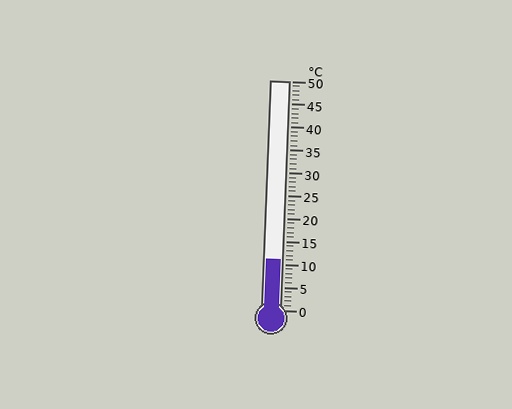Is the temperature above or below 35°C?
The temperature is below 35°C.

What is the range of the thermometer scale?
The thermometer scale ranges from 0°C to 50°C.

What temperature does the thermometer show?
The thermometer shows approximately 11°C.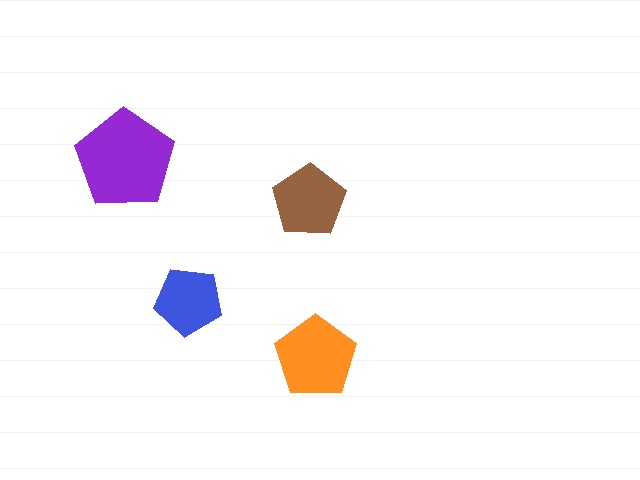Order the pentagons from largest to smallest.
the purple one, the orange one, the brown one, the blue one.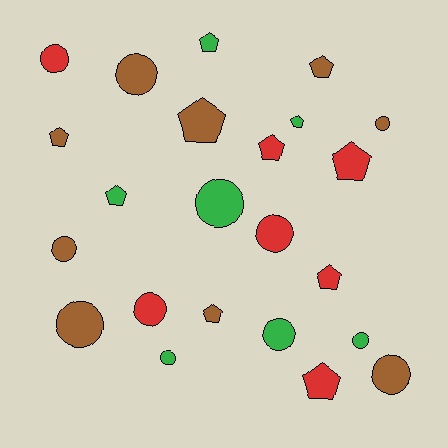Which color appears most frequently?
Brown, with 9 objects.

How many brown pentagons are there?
There are 4 brown pentagons.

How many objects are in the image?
There are 23 objects.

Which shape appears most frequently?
Circle, with 12 objects.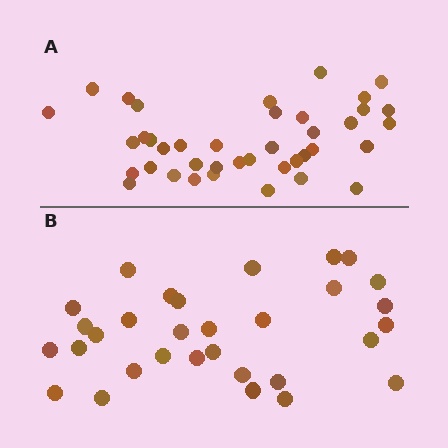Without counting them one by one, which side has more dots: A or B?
Region A (the top region) has more dots.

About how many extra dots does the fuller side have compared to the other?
Region A has roughly 8 or so more dots than region B.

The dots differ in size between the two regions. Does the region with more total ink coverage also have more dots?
No. Region B has more total ink coverage because its dots are larger, but region A actually contains more individual dots. Total area can be misleading — the number of items is what matters here.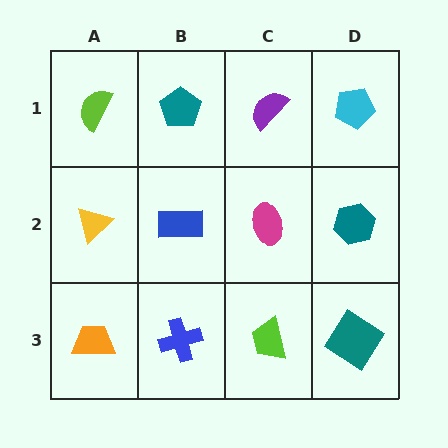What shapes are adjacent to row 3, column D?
A teal hexagon (row 2, column D), a lime trapezoid (row 3, column C).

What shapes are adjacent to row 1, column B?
A blue rectangle (row 2, column B), a lime semicircle (row 1, column A), a purple semicircle (row 1, column C).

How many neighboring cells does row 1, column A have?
2.